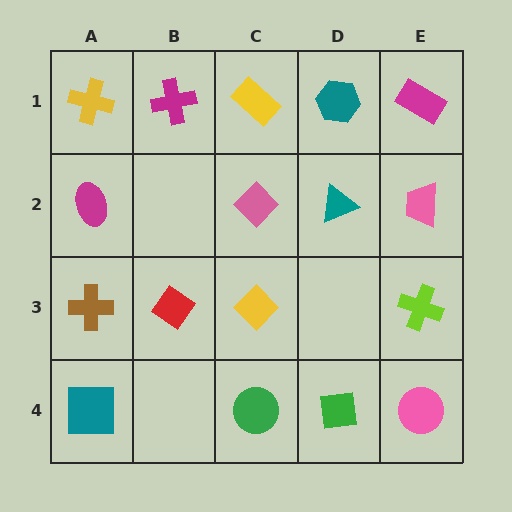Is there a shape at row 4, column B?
No, that cell is empty.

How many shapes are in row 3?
4 shapes.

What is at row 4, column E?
A pink circle.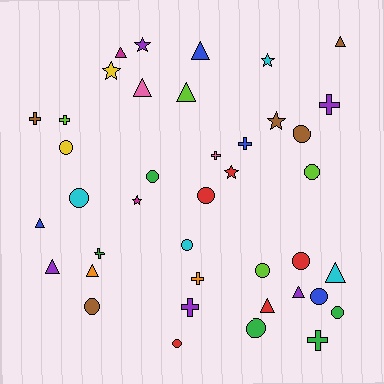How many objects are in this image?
There are 40 objects.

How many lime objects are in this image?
There are 4 lime objects.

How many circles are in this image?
There are 14 circles.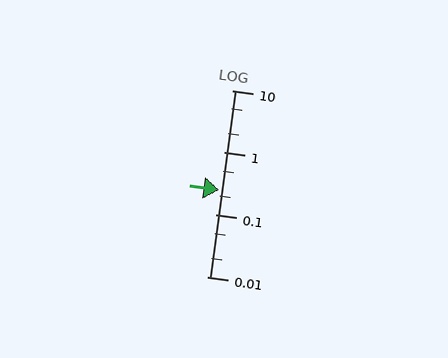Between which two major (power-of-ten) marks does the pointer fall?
The pointer is between 0.1 and 1.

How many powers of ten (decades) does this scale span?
The scale spans 3 decades, from 0.01 to 10.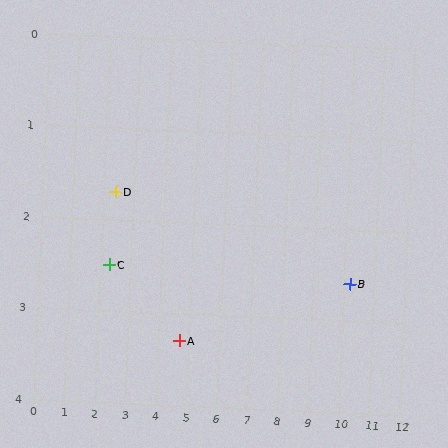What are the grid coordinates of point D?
Point D is at approximately (2.4, 1.7).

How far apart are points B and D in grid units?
Points B and D are about 7.9 grid units apart.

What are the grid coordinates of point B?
Point B is at approximately (10.2, 2.6).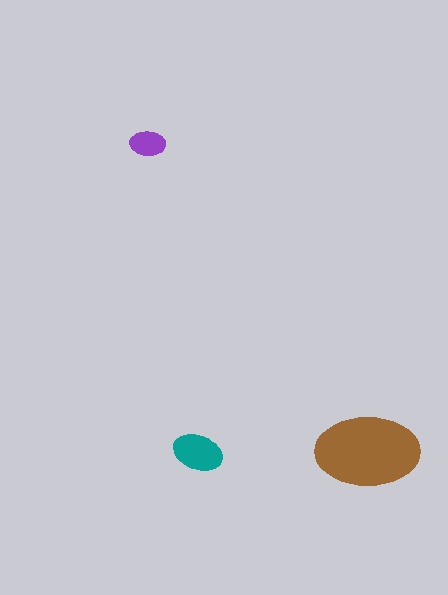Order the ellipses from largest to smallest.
the brown one, the teal one, the purple one.